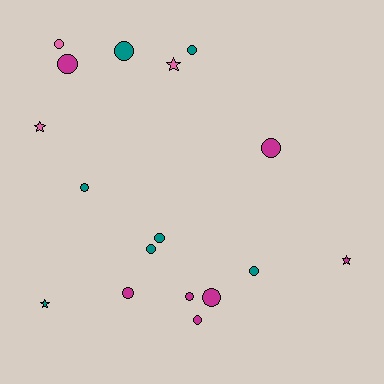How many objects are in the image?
There are 17 objects.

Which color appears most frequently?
Magenta, with 7 objects.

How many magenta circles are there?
There are 6 magenta circles.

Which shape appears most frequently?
Circle, with 13 objects.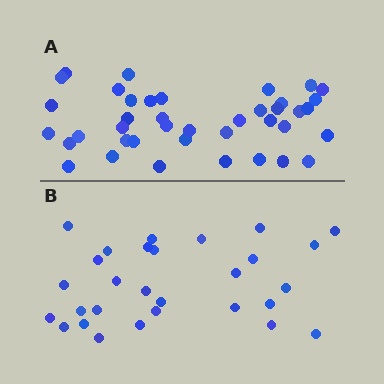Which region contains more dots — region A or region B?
Region A (the top region) has more dots.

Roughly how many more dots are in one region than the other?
Region A has roughly 12 or so more dots than region B.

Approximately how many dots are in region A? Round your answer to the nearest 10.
About 40 dots.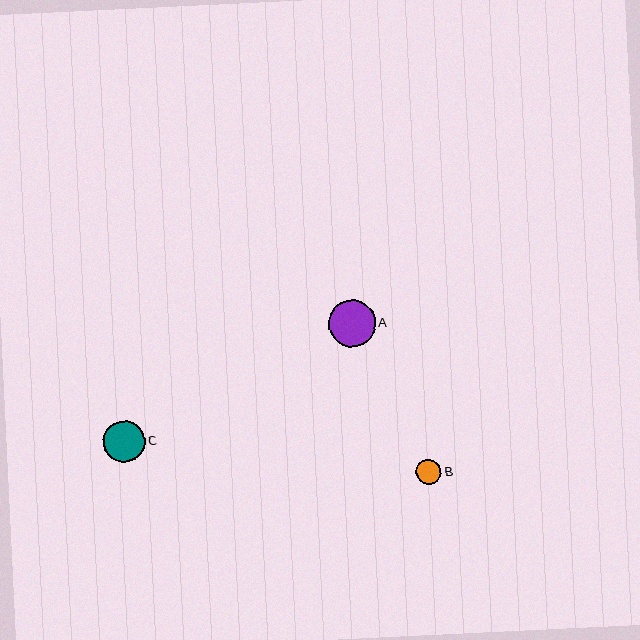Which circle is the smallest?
Circle B is the smallest with a size of approximately 25 pixels.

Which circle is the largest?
Circle A is the largest with a size of approximately 47 pixels.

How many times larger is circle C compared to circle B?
Circle C is approximately 1.7 times the size of circle B.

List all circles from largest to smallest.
From largest to smallest: A, C, B.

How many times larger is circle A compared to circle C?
Circle A is approximately 1.1 times the size of circle C.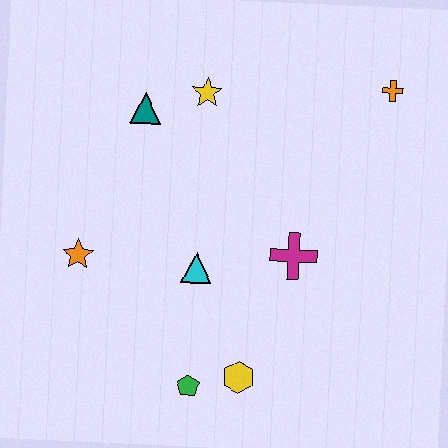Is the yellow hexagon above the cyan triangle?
No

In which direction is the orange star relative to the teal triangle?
The orange star is below the teal triangle.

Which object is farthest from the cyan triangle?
The orange cross is farthest from the cyan triangle.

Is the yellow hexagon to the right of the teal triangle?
Yes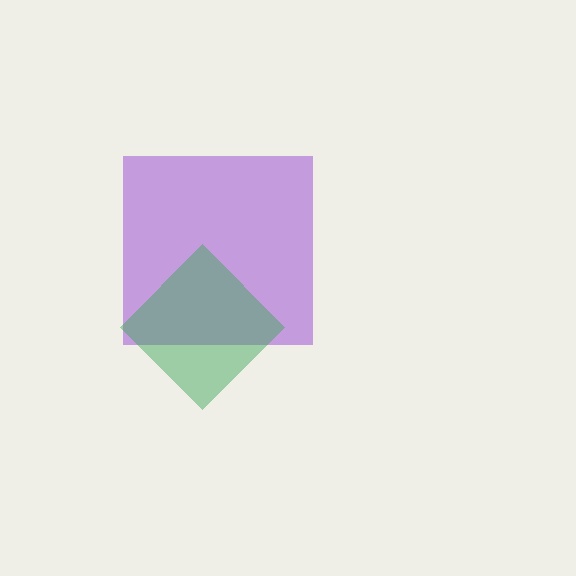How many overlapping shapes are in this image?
There are 2 overlapping shapes in the image.